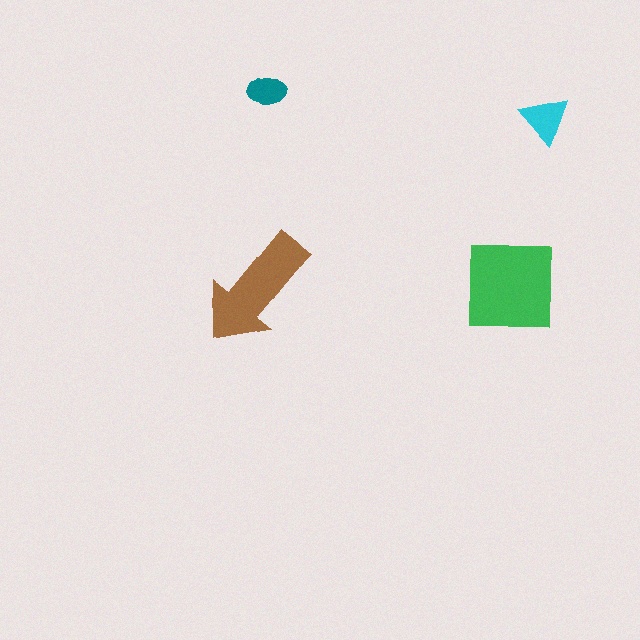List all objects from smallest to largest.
The teal ellipse, the cyan triangle, the brown arrow, the green square.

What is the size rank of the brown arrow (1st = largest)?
2nd.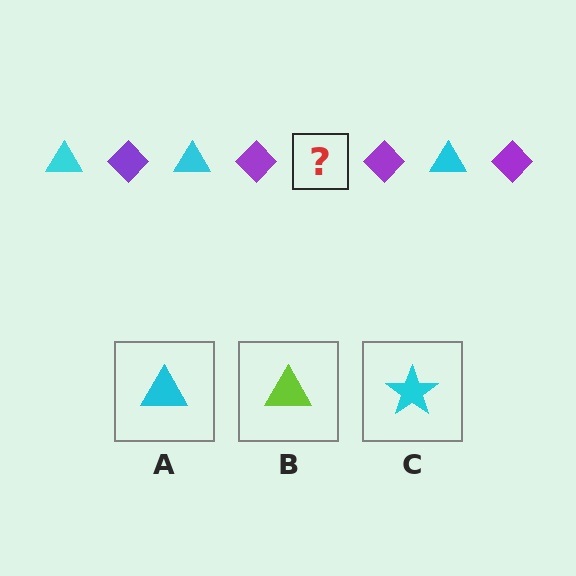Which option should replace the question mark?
Option A.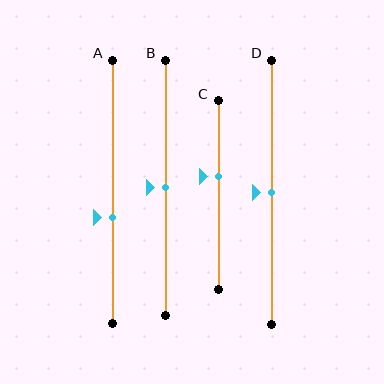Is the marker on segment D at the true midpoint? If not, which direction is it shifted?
Yes, the marker on segment D is at the true midpoint.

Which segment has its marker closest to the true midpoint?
Segment B has its marker closest to the true midpoint.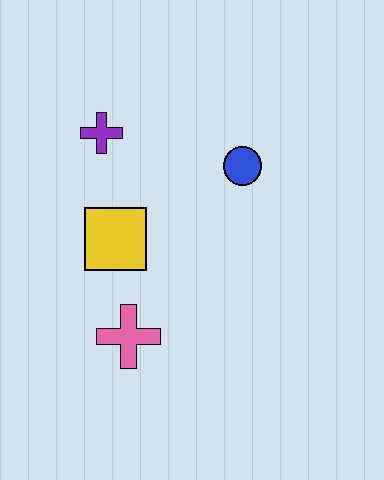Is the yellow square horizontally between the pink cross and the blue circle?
No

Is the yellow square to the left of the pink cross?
Yes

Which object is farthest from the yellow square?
The blue circle is farthest from the yellow square.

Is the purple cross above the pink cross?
Yes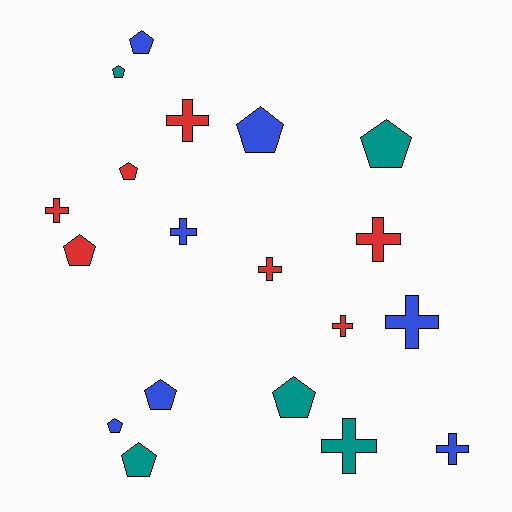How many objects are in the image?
There are 19 objects.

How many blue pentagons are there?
There are 4 blue pentagons.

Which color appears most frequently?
Red, with 7 objects.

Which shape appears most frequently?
Pentagon, with 10 objects.